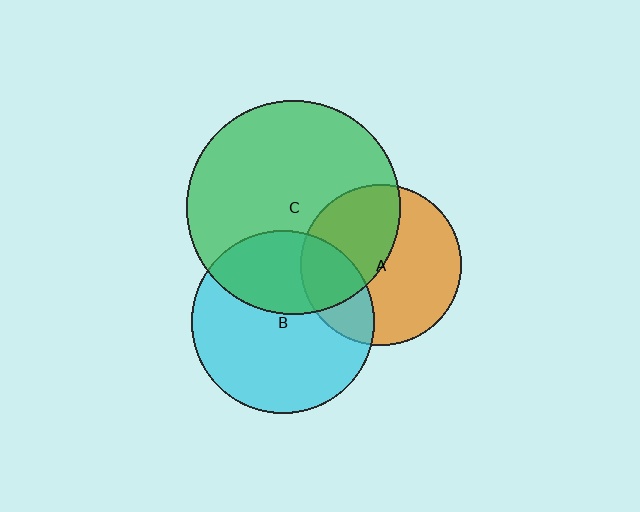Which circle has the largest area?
Circle C (green).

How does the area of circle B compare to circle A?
Approximately 1.3 times.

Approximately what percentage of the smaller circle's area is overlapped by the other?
Approximately 45%.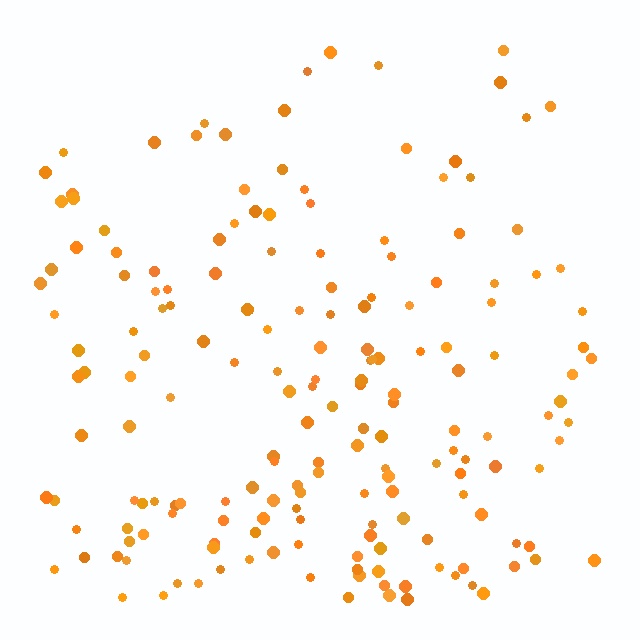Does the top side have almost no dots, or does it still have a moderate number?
Still a moderate number, just noticeably fewer than the bottom.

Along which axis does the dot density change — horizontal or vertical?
Vertical.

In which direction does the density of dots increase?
From top to bottom, with the bottom side densest.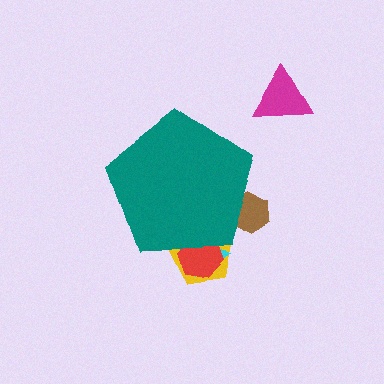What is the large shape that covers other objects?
A teal pentagon.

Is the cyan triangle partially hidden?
Yes, the cyan triangle is partially hidden behind the teal pentagon.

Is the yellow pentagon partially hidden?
Yes, the yellow pentagon is partially hidden behind the teal pentagon.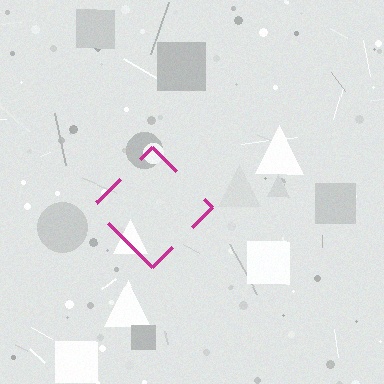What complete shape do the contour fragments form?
The contour fragments form a diamond.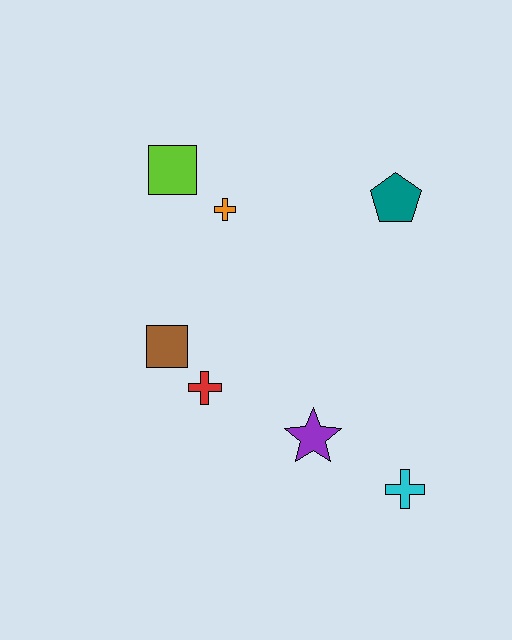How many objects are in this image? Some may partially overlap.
There are 7 objects.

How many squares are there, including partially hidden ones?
There are 2 squares.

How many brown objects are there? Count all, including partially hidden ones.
There is 1 brown object.